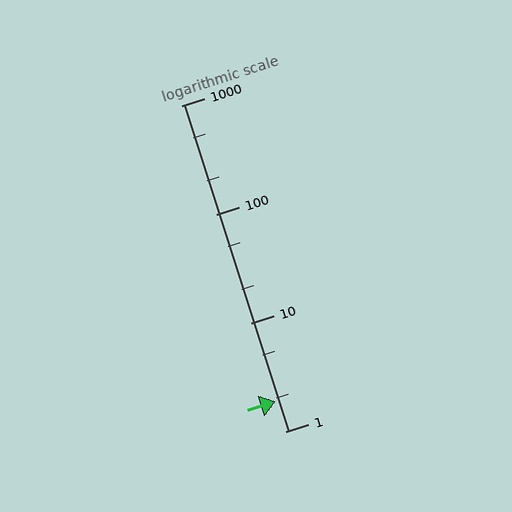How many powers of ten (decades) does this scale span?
The scale spans 3 decades, from 1 to 1000.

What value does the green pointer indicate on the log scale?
The pointer indicates approximately 1.9.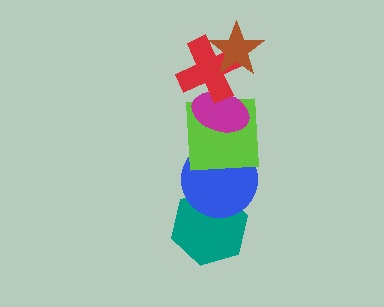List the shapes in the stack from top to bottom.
From top to bottom: the brown star, the red cross, the magenta ellipse, the lime square, the blue circle, the teal hexagon.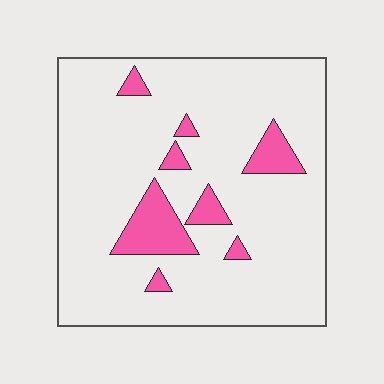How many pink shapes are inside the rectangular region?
8.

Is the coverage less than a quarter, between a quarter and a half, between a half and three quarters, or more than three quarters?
Less than a quarter.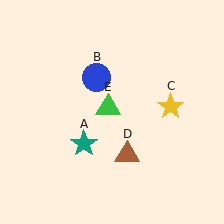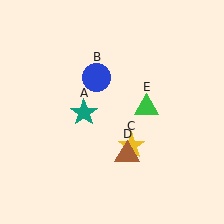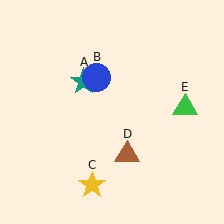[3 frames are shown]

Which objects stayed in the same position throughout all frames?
Blue circle (object B) and brown triangle (object D) remained stationary.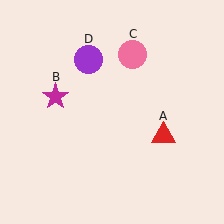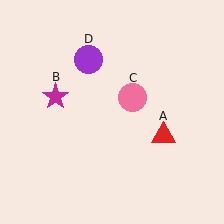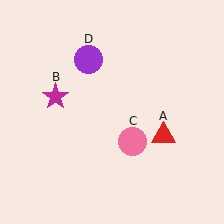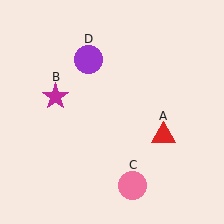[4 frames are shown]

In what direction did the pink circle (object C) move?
The pink circle (object C) moved down.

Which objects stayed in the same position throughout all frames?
Red triangle (object A) and magenta star (object B) and purple circle (object D) remained stationary.